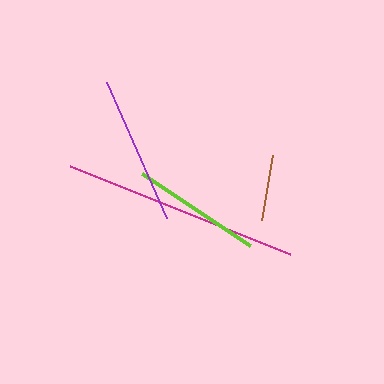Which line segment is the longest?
The magenta line is the longest at approximately 237 pixels.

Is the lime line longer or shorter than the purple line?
The purple line is longer than the lime line.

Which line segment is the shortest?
The brown line is the shortest at approximately 66 pixels.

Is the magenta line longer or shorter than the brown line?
The magenta line is longer than the brown line.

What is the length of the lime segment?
The lime segment is approximately 130 pixels long.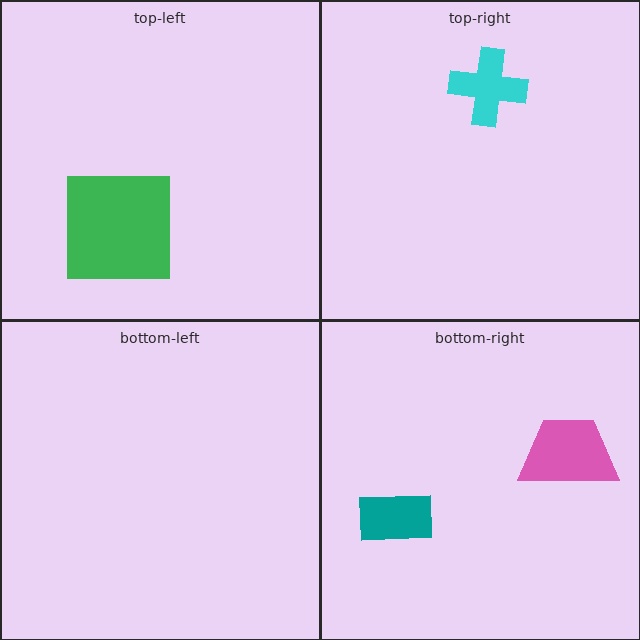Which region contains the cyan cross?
The top-right region.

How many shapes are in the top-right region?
1.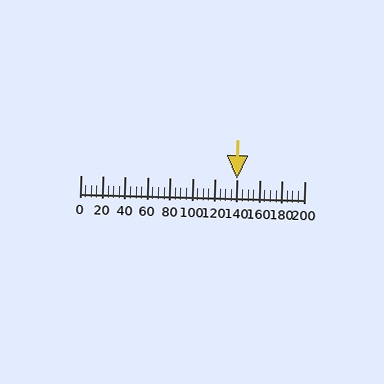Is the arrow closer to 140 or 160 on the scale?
The arrow is closer to 140.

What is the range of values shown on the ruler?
The ruler shows values from 0 to 200.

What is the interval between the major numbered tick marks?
The major tick marks are spaced 20 units apart.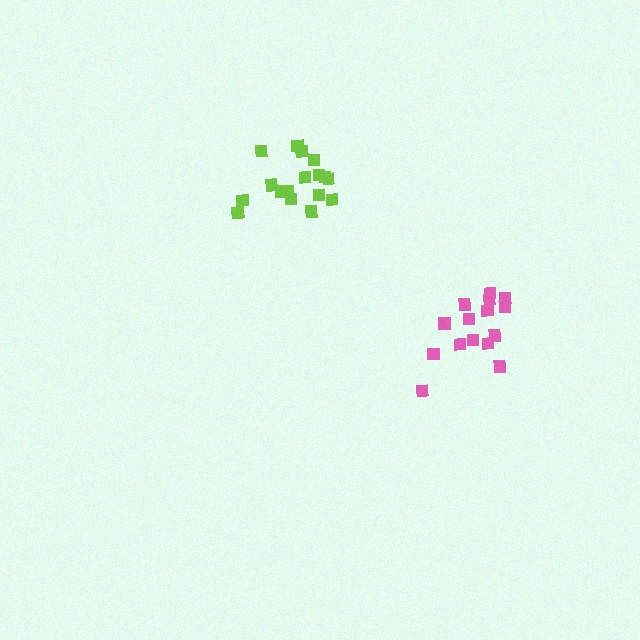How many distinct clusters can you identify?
There are 2 distinct clusters.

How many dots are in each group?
Group 1: 17 dots, Group 2: 15 dots (32 total).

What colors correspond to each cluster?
The clusters are colored: lime, pink.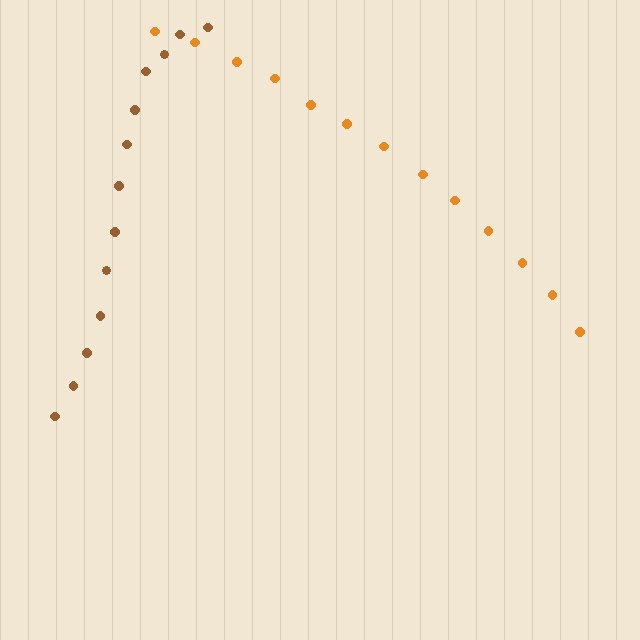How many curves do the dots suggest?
There are 2 distinct paths.